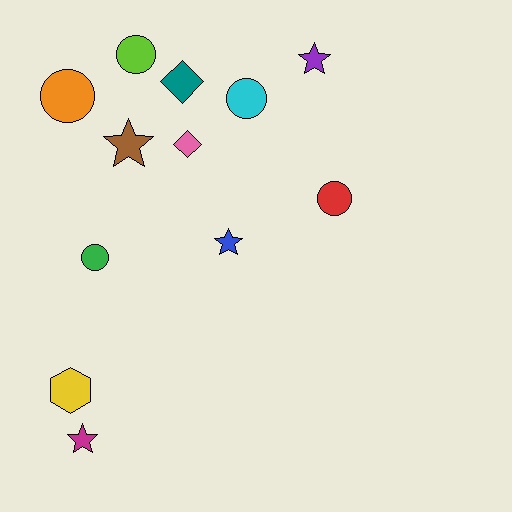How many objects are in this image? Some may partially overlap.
There are 12 objects.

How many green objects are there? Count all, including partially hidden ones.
There is 1 green object.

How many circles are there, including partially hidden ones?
There are 5 circles.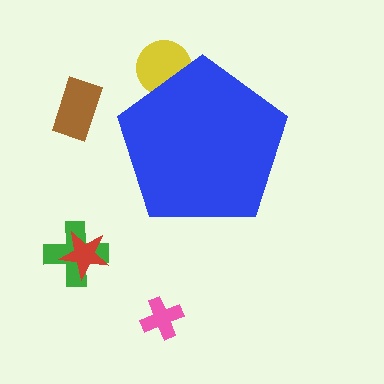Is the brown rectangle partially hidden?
No, the brown rectangle is fully visible.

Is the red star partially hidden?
No, the red star is fully visible.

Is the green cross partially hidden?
No, the green cross is fully visible.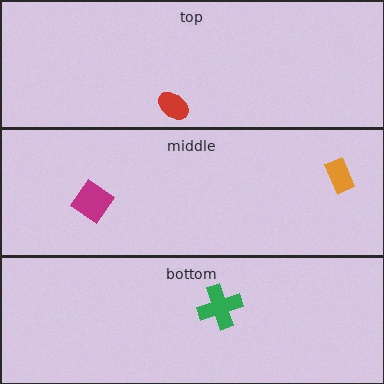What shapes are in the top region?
The red ellipse.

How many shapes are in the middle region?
2.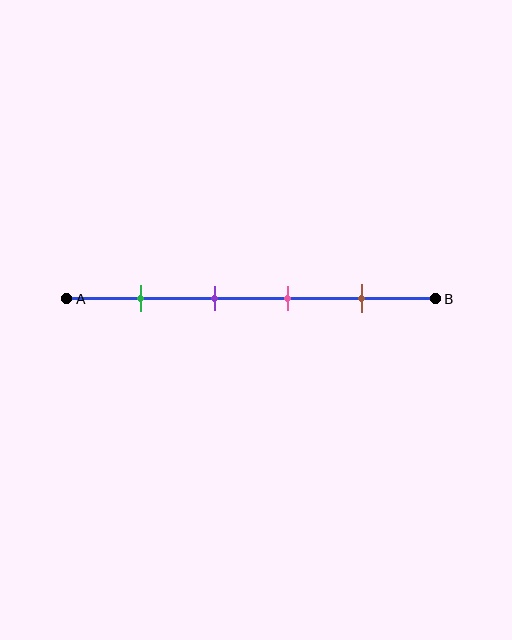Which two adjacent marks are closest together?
The purple and pink marks are the closest adjacent pair.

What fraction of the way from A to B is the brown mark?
The brown mark is approximately 80% (0.8) of the way from A to B.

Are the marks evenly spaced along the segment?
Yes, the marks are approximately evenly spaced.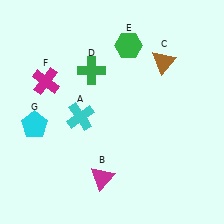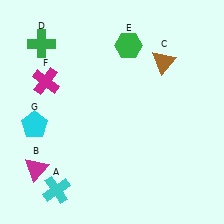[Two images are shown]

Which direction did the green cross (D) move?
The green cross (D) moved left.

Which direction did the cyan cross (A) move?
The cyan cross (A) moved down.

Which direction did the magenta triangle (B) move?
The magenta triangle (B) moved left.